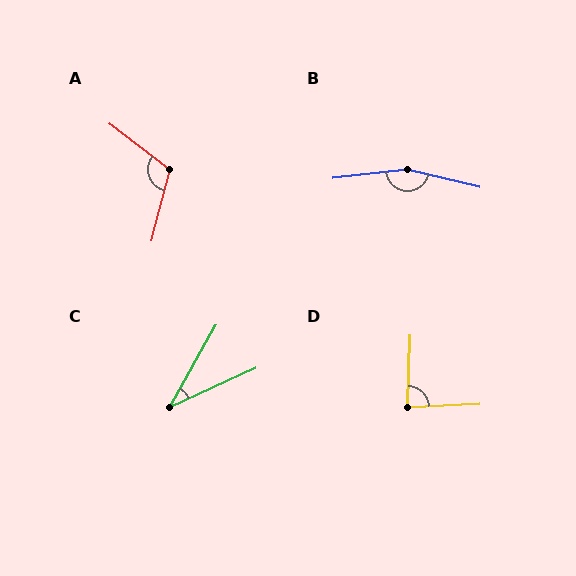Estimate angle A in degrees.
Approximately 113 degrees.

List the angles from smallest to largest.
C (36°), D (85°), A (113°), B (160°).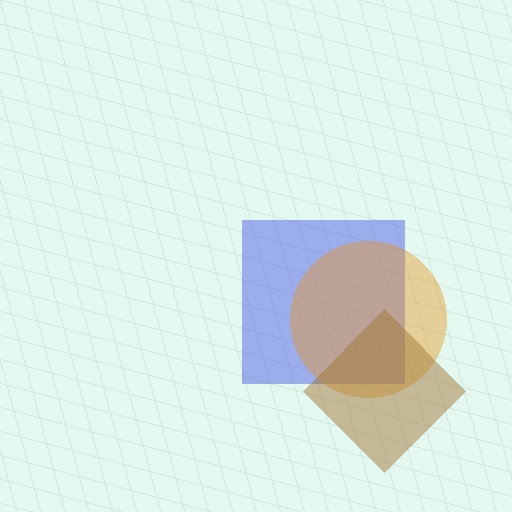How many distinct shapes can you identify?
There are 3 distinct shapes: a blue square, an orange circle, a brown diamond.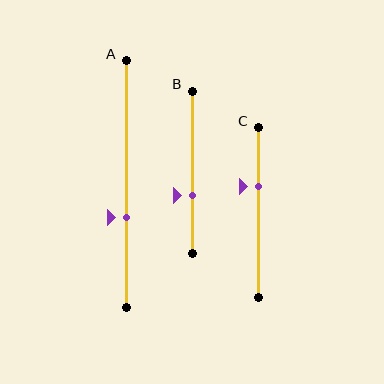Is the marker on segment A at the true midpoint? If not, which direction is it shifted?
No, the marker on segment A is shifted downward by about 14% of the segment length.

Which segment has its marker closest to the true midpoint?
Segment A has its marker closest to the true midpoint.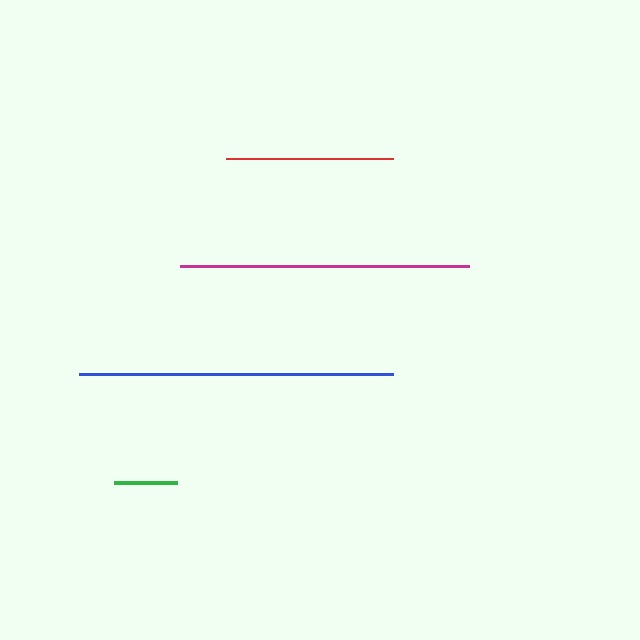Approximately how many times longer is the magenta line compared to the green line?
The magenta line is approximately 4.6 times the length of the green line.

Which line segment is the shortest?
The green line is the shortest at approximately 63 pixels.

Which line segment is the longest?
The blue line is the longest at approximately 314 pixels.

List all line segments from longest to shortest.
From longest to shortest: blue, magenta, red, green.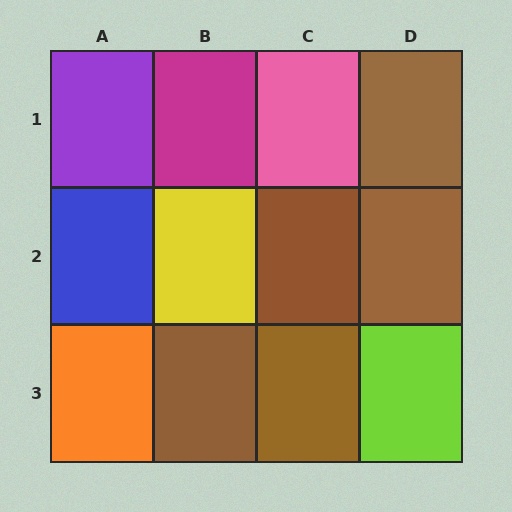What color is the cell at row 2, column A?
Blue.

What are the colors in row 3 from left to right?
Orange, brown, brown, lime.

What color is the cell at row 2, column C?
Brown.